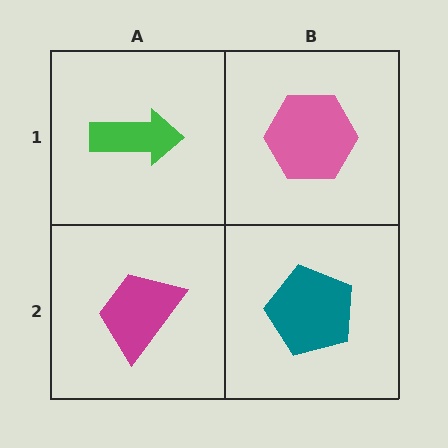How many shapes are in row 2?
2 shapes.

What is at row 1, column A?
A green arrow.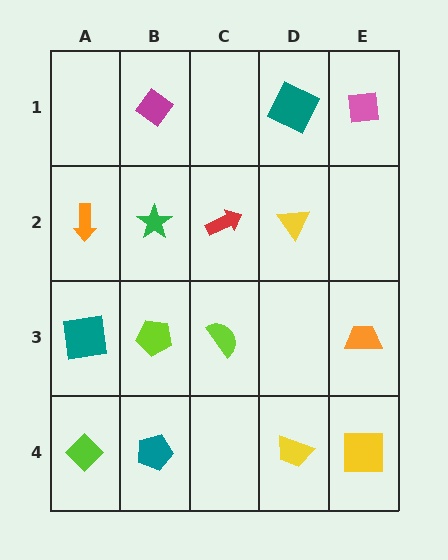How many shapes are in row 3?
4 shapes.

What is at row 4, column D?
A yellow trapezoid.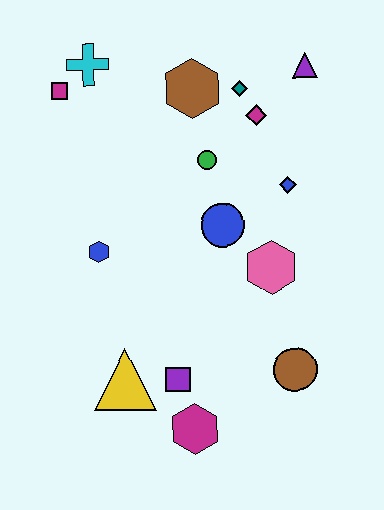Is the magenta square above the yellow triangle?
Yes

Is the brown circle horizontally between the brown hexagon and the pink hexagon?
No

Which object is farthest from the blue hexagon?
The purple triangle is farthest from the blue hexagon.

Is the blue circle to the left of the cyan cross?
No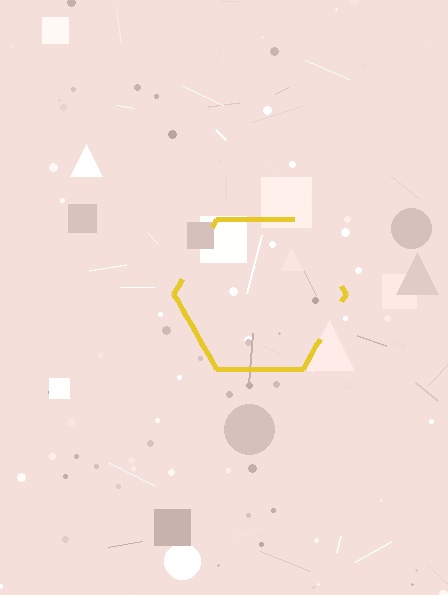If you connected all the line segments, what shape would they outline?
They would outline a hexagon.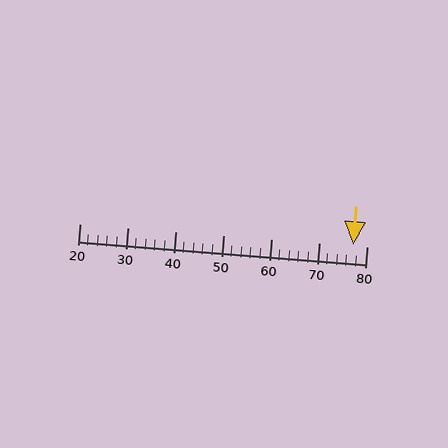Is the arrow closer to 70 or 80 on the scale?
The arrow is closer to 80.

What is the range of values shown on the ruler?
The ruler shows values from 20 to 80.